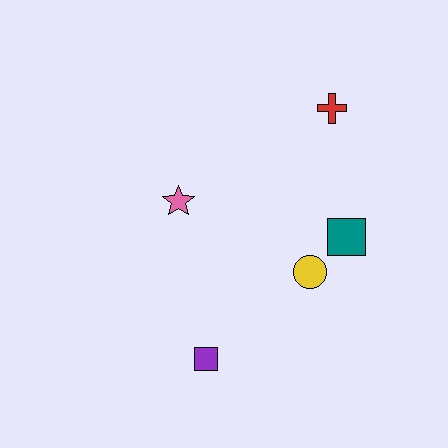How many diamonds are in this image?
There are no diamonds.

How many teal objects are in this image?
There is 1 teal object.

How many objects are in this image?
There are 5 objects.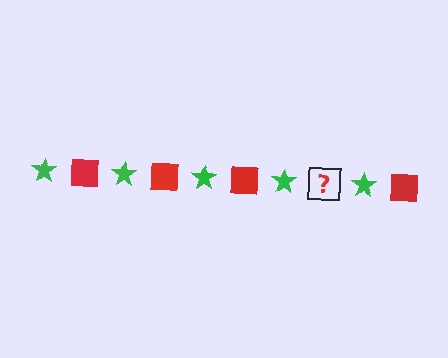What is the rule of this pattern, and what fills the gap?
The rule is that the pattern alternates between green star and red square. The gap should be filled with a red square.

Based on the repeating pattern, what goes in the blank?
The blank should be a red square.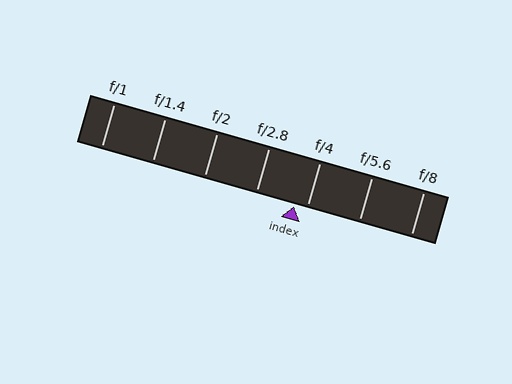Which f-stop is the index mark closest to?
The index mark is closest to f/4.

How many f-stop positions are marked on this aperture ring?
There are 7 f-stop positions marked.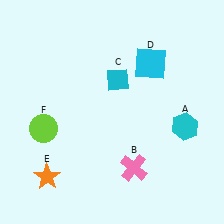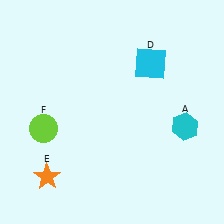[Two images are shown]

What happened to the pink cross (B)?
The pink cross (B) was removed in Image 2. It was in the bottom-right area of Image 1.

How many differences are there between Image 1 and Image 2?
There are 2 differences between the two images.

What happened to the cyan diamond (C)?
The cyan diamond (C) was removed in Image 2. It was in the top-right area of Image 1.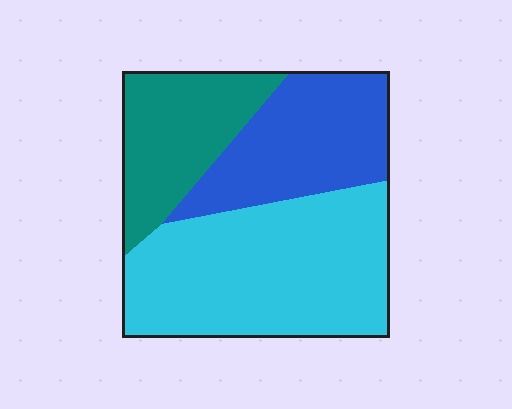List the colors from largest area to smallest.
From largest to smallest: cyan, blue, teal.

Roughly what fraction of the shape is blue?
Blue takes up about one quarter (1/4) of the shape.